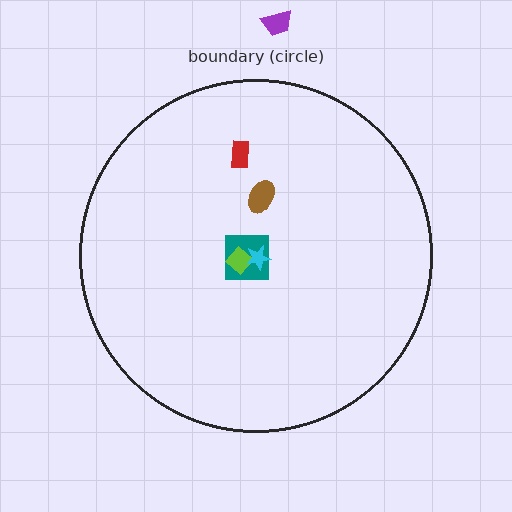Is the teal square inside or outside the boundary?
Inside.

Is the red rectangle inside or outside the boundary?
Inside.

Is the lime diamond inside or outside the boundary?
Inside.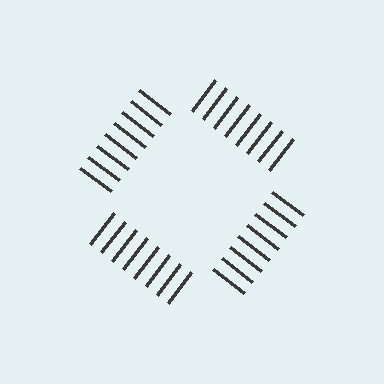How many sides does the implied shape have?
4 sides — the line-ends trace a square.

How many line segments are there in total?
32 — 8 along each of the 4 edges.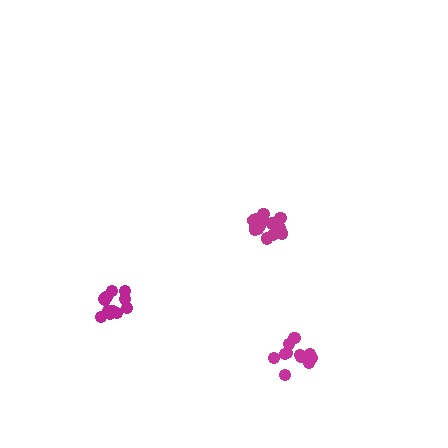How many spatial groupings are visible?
There are 3 spatial groupings.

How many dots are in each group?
Group 1: 15 dots, Group 2: 12 dots, Group 3: 11 dots (38 total).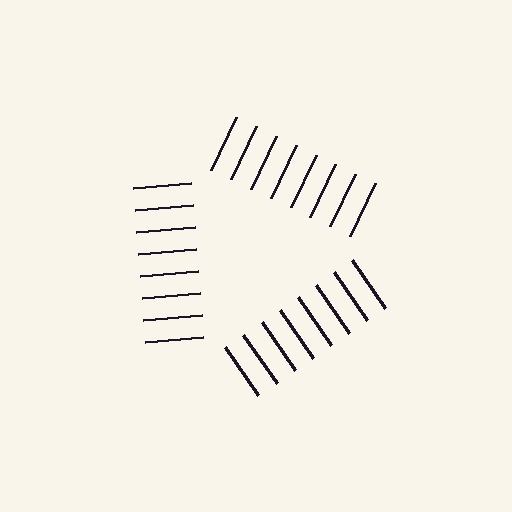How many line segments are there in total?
24 — 8 along each of the 3 edges.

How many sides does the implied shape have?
3 sides — the line-ends trace a triangle.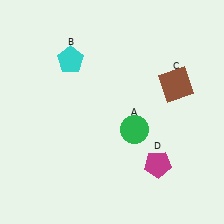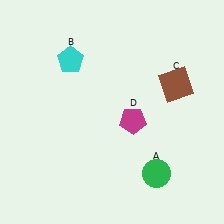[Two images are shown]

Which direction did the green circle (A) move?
The green circle (A) moved down.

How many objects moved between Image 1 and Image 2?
2 objects moved between the two images.